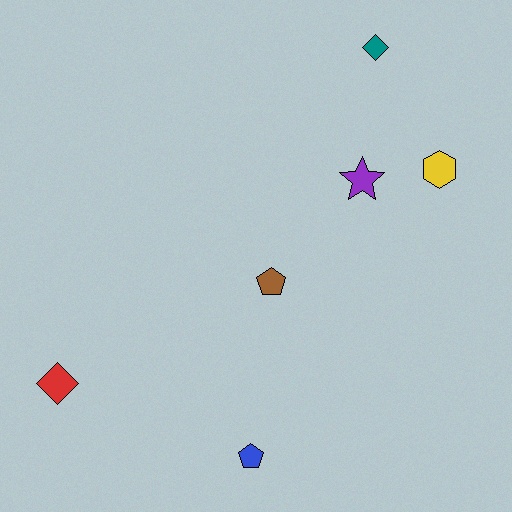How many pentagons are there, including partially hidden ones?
There are 2 pentagons.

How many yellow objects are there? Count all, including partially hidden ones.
There is 1 yellow object.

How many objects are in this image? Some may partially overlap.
There are 6 objects.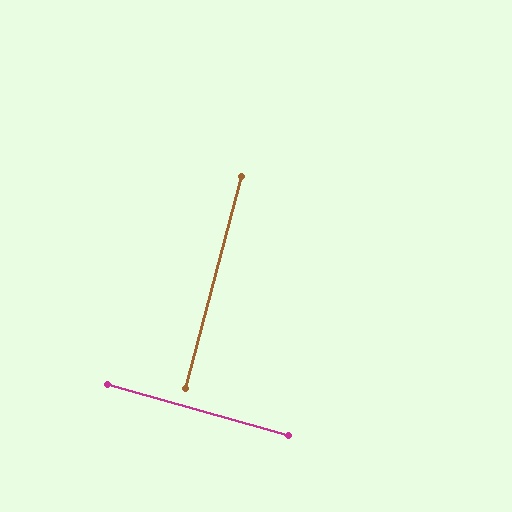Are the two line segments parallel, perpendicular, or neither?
Perpendicular — they meet at approximately 89°.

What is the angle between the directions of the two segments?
Approximately 89 degrees.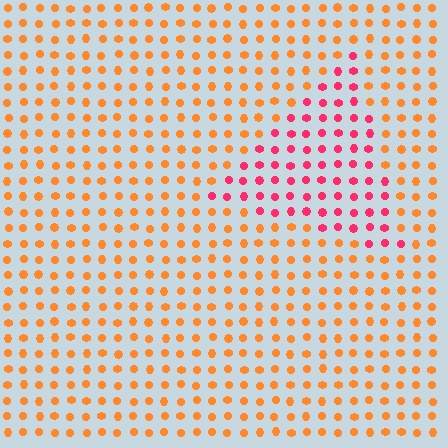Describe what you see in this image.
The image is filled with small orange elements in a uniform arrangement. A triangle-shaped region is visible where the elements are tinted to a slightly different hue, forming a subtle color boundary.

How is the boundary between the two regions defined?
The boundary is defined purely by a slight shift in hue (about 45 degrees). Spacing, size, and orientation are identical on both sides.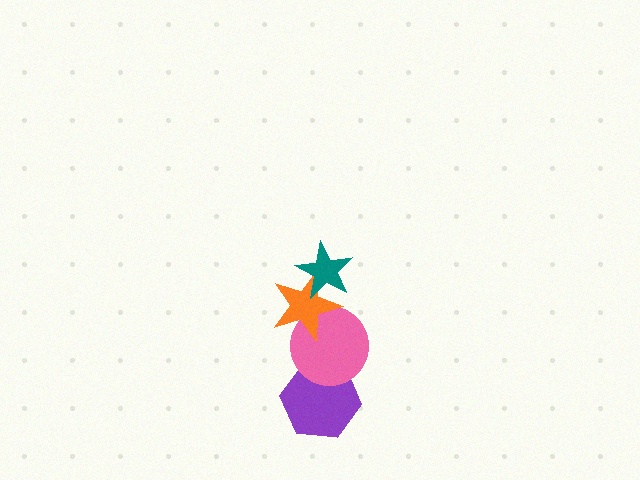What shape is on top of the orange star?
The teal star is on top of the orange star.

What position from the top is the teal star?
The teal star is 1st from the top.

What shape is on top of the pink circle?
The orange star is on top of the pink circle.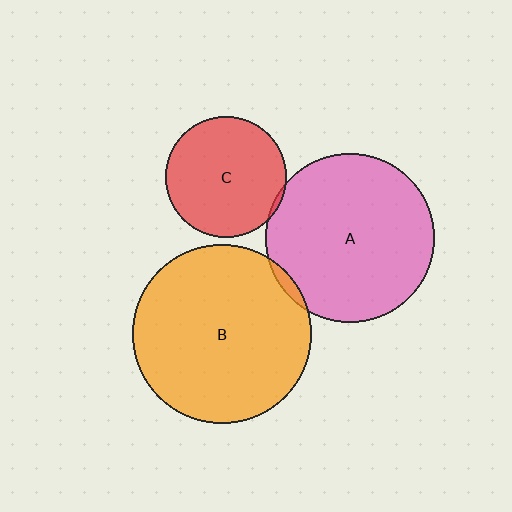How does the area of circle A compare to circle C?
Approximately 1.9 times.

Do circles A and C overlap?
Yes.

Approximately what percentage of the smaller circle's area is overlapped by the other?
Approximately 5%.